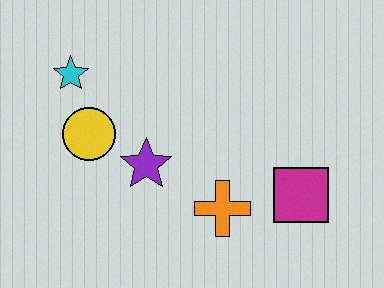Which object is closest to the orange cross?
The magenta square is closest to the orange cross.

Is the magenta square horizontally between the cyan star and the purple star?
No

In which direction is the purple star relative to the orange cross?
The purple star is to the left of the orange cross.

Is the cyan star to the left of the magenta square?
Yes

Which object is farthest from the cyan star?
The magenta square is farthest from the cyan star.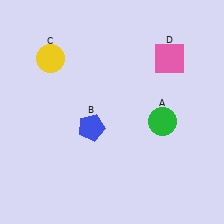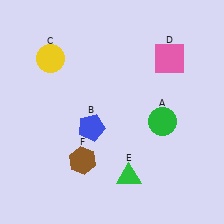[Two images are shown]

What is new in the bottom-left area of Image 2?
A brown hexagon (F) was added in the bottom-left area of Image 2.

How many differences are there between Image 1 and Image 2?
There are 2 differences between the two images.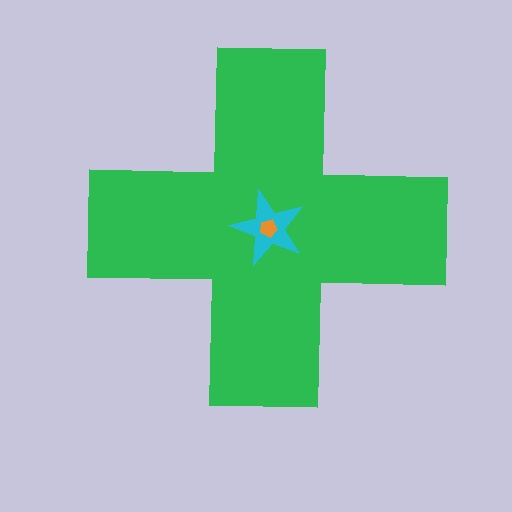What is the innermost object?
The orange pentagon.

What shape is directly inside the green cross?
The cyan star.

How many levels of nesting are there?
3.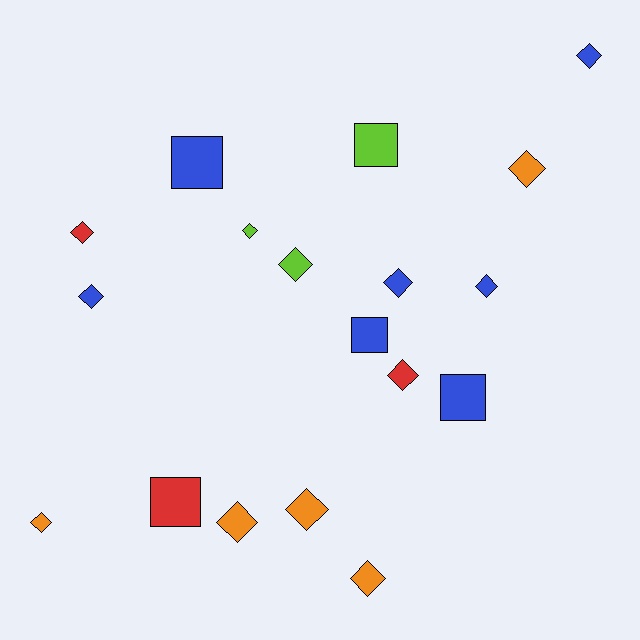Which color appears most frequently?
Blue, with 7 objects.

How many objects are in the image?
There are 18 objects.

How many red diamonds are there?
There are 2 red diamonds.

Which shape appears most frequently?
Diamond, with 13 objects.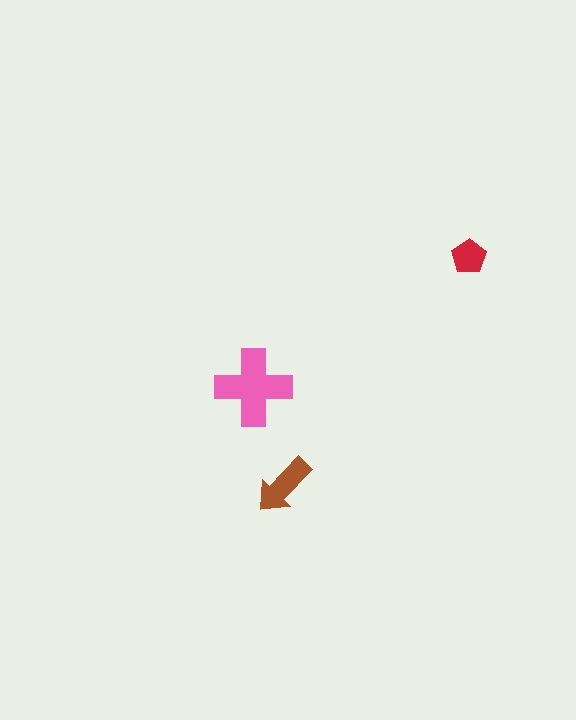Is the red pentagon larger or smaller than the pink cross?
Smaller.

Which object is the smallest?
The red pentagon.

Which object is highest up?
The red pentagon is topmost.